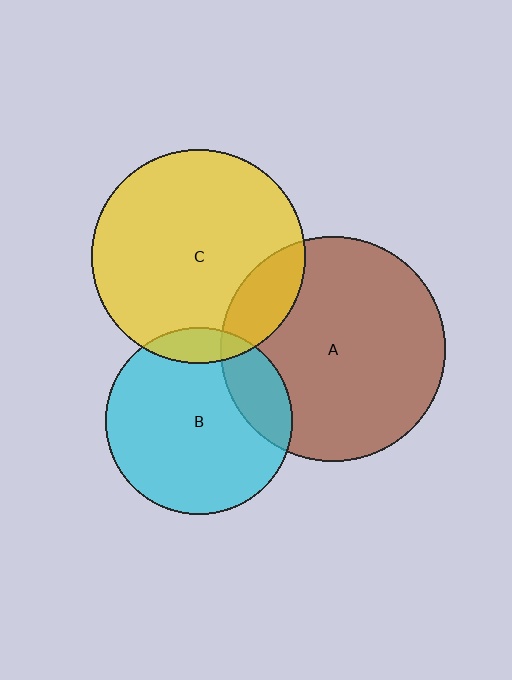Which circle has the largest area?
Circle A (brown).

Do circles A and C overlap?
Yes.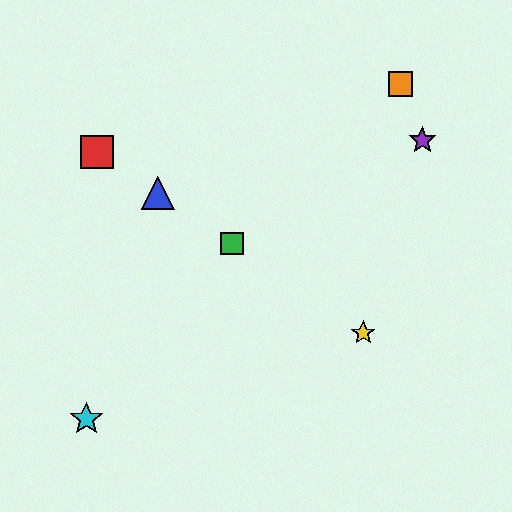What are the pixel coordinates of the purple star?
The purple star is at (422, 140).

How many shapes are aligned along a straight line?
4 shapes (the red square, the blue triangle, the green square, the yellow star) are aligned along a straight line.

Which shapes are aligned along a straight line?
The red square, the blue triangle, the green square, the yellow star are aligned along a straight line.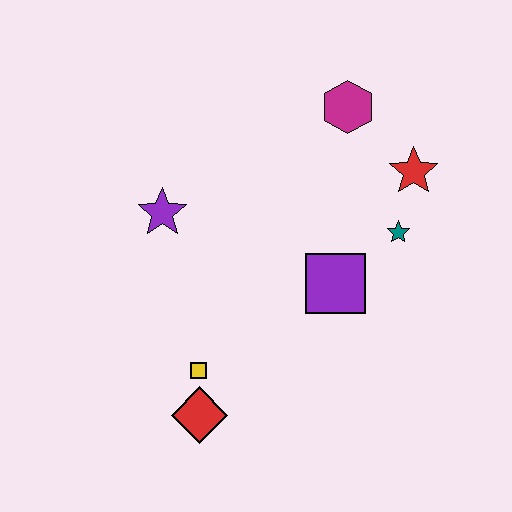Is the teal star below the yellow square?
No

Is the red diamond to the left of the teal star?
Yes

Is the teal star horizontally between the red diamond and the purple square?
No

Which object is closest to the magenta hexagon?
The red star is closest to the magenta hexagon.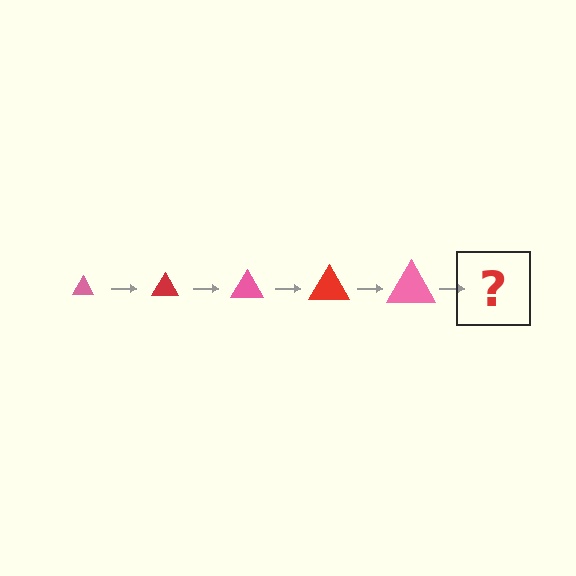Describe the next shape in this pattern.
It should be a red triangle, larger than the previous one.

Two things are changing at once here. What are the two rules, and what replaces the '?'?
The two rules are that the triangle grows larger each step and the color cycles through pink and red. The '?' should be a red triangle, larger than the previous one.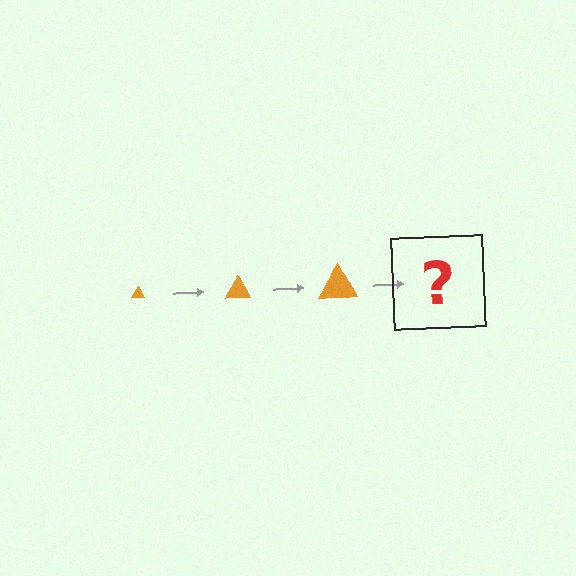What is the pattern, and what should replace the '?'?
The pattern is that the triangle gets progressively larger each step. The '?' should be an orange triangle, larger than the previous one.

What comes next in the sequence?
The next element should be an orange triangle, larger than the previous one.